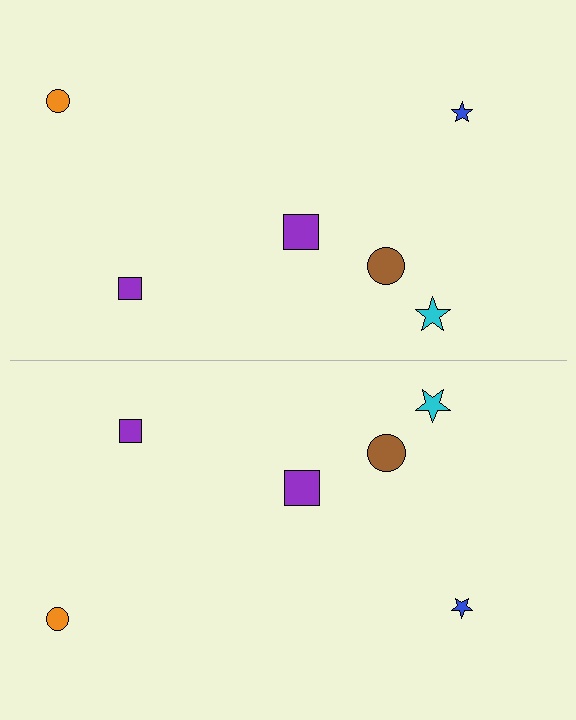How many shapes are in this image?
There are 12 shapes in this image.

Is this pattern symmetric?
Yes, this pattern has bilateral (reflection) symmetry.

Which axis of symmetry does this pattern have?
The pattern has a horizontal axis of symmetry running through the center of the image.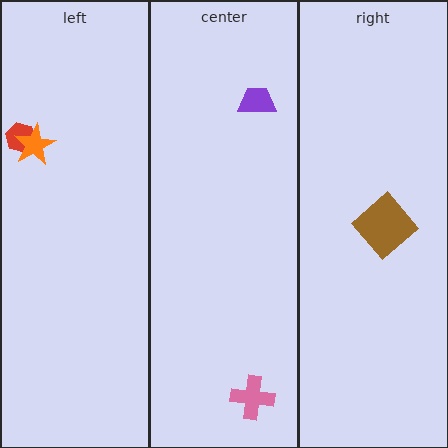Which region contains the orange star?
The left region.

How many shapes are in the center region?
2.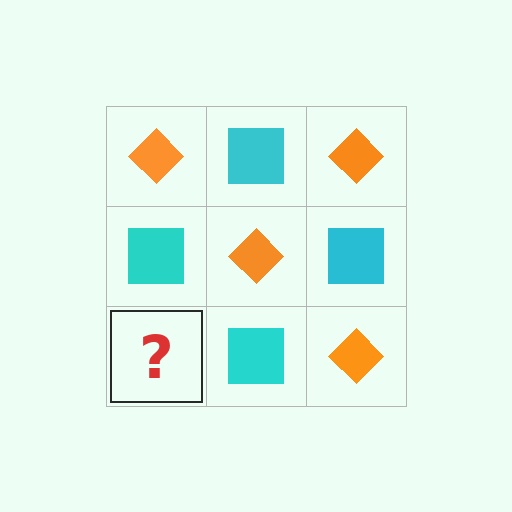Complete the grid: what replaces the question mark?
The question mark should be replaced with an orange diamond.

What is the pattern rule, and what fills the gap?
The rule is that it alternates orange diamond and cyan square in a checkerboard pattern. The gap should be filled with an orange diamond.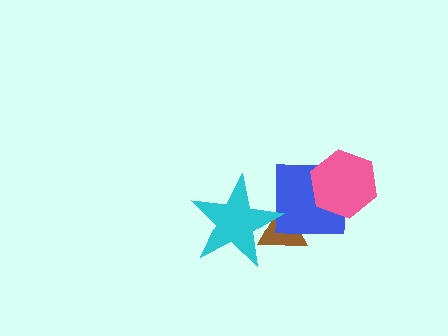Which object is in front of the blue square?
The pink hexagon is in front of the blue square.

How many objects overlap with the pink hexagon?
1 object overlaps with the pink hexagon.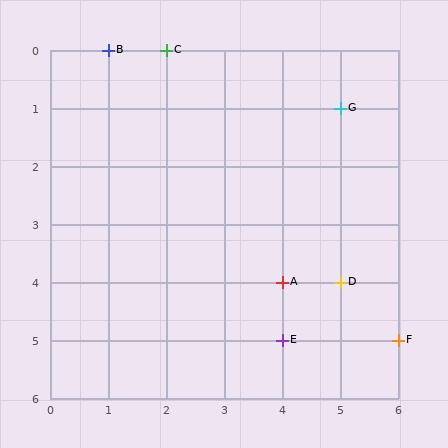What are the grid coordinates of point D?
Point D is at grid coordinates (5, 4).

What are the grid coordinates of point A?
Point A is at grid coordinates (4, 4).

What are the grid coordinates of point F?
Point F is at grid coordinates (6, 5).